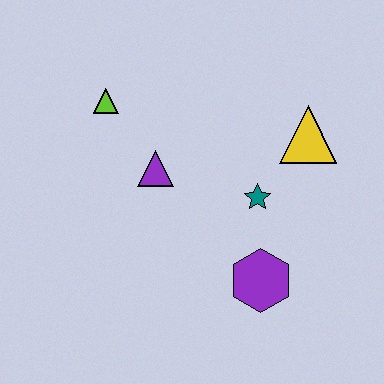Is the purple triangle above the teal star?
Yes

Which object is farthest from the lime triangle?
The purple hexagon is farthest from the lime triangle.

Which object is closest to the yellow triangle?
The teal star is closest to the yellow triangle.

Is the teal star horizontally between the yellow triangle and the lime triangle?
Yes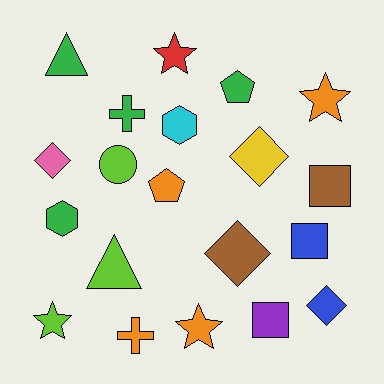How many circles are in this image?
There is 1 circle.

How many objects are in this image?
There are 20 objects.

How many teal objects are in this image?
There are no teal objects.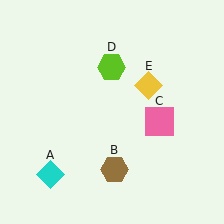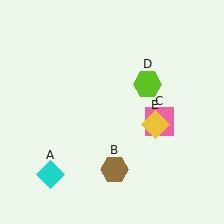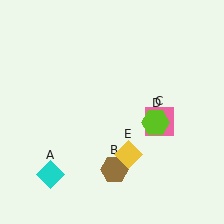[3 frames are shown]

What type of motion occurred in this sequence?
The lime hexagon (object D), yellow diamond (object E) rotated clockwise around the center of the scene.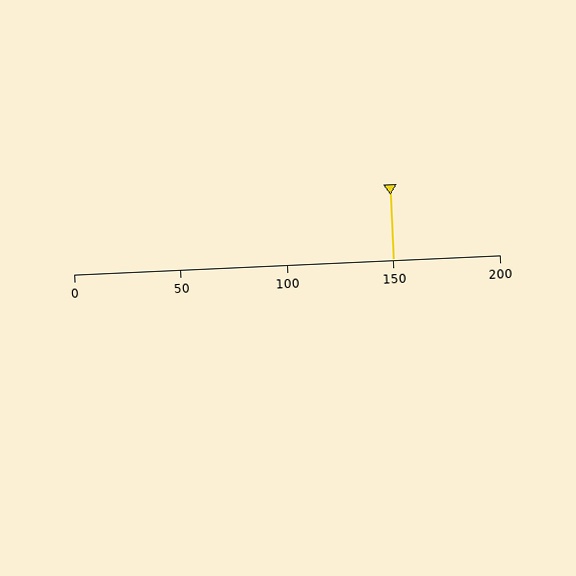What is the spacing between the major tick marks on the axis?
The major ticks are spaced 50 apart.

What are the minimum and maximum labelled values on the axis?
The axis runs from 0 to 200.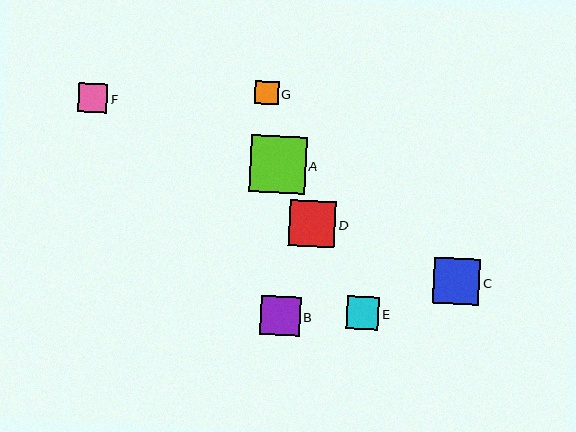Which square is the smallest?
Square G is the smallest with a size of approximately 23 pixels.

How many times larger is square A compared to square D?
Square A is approximately 1.2 times the size of square D.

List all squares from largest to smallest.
From largest to smallest: A, D, C, B, E, F, G.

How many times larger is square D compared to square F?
Square D is approximately 1.6 times the size of square F.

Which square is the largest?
Square A is the largest with a size of approximately 56 pixels.